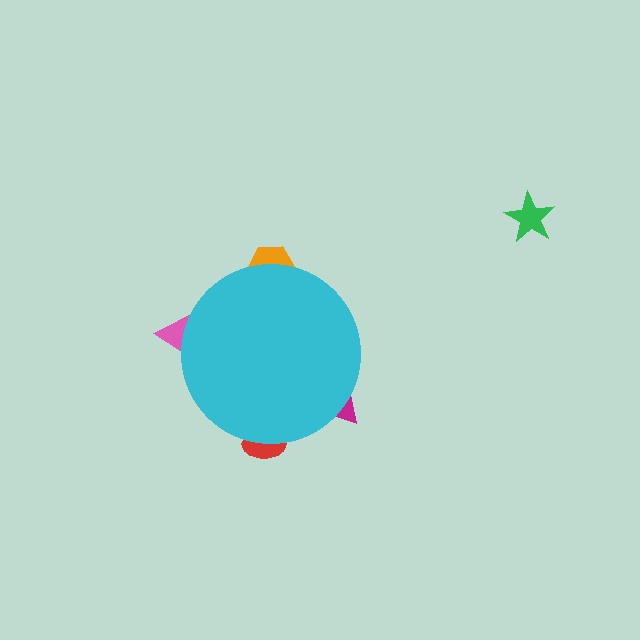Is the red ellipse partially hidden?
Yes, the red ellipse is partially hidden behind the cyan circle.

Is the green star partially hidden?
No, the green star is fully visible.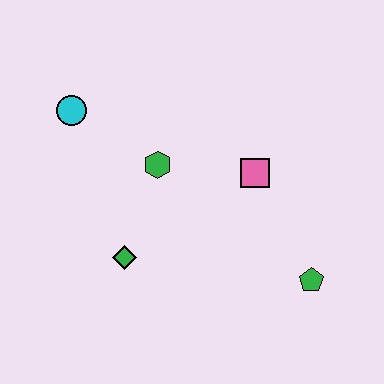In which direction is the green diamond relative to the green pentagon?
The green diamond is to the left of the green pentagon.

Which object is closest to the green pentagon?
The pink square is closest to the green pentagon.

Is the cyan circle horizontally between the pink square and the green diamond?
No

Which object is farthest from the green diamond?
The green pentagon is farthest from the green diamond.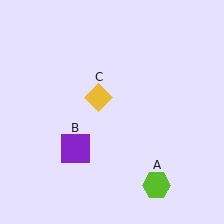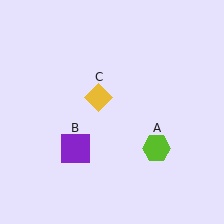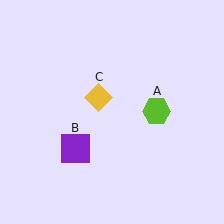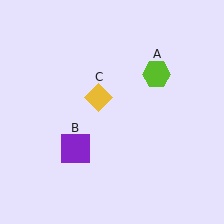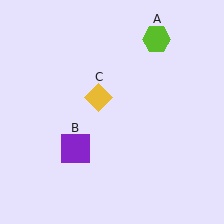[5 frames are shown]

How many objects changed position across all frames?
1 object changed position: lime hexagon (object A).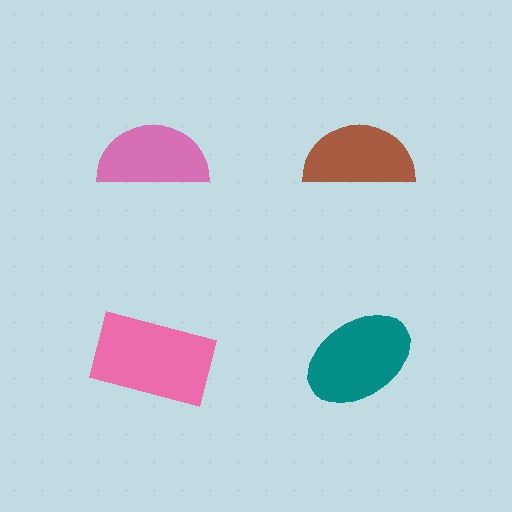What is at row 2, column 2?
A teal ellipse.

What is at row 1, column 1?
A pink semicircle.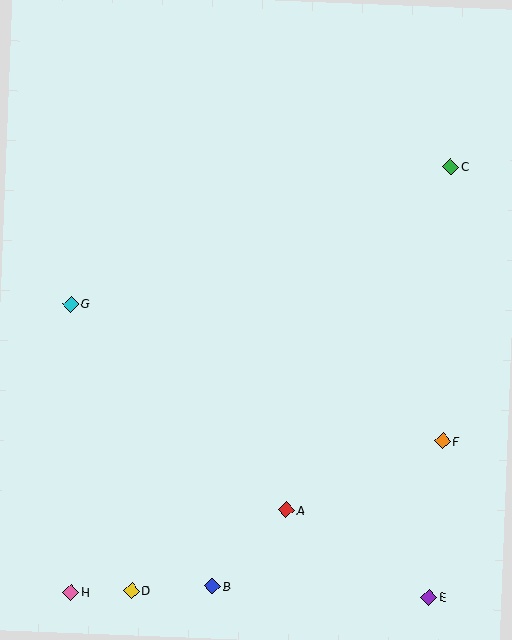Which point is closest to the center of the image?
Point G at (71, 304) is closest to the center.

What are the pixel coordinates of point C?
Point C is at (451, 167).